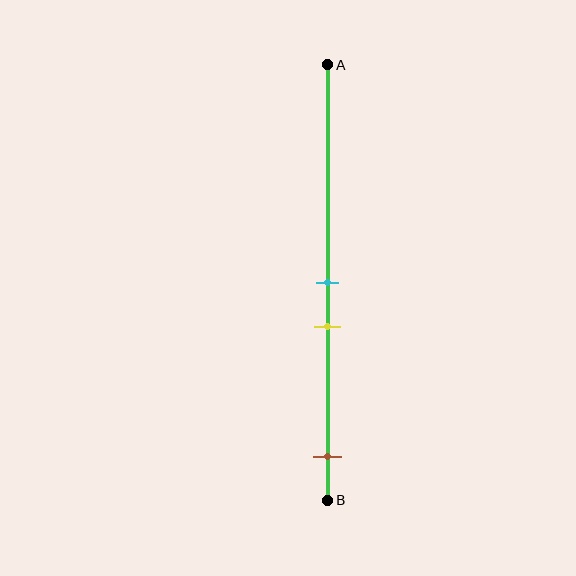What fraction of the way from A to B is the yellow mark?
The yellow mark is approximately 60% (0.6) of the way from A to B.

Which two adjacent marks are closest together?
The cyan and yellow marks are the closest adjacent pair.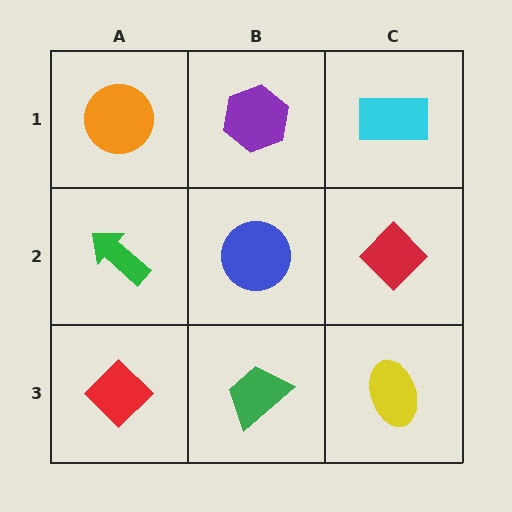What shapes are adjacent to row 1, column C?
A red diamond (row 2, column C), a purple hexagon (row 1, column B).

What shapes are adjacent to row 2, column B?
A purple hexagon (row 1, column B), a green trapezoid (row 3, column B), a green arrow (row 2, column A), a red diamond (row 2, column C).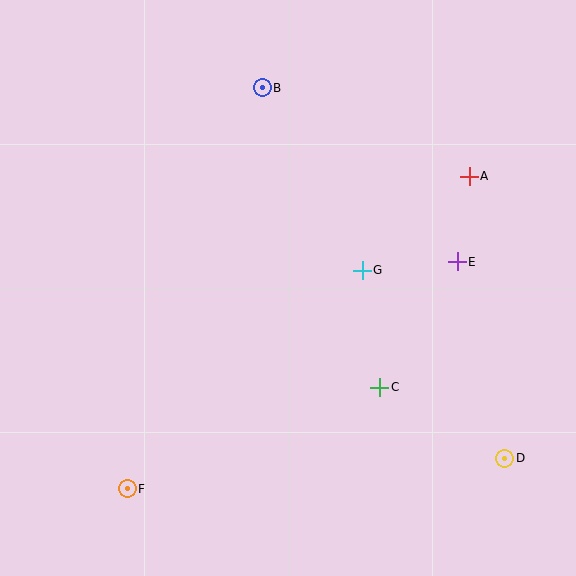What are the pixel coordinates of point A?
Point A is at (469, 176).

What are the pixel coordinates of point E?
Point E is at (457, 262).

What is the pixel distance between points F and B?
The distance between F and B is 424 pixels.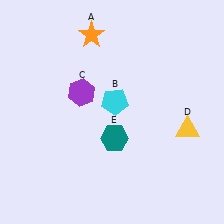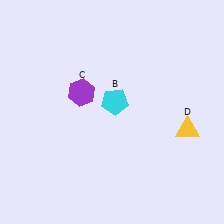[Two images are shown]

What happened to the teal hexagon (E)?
The teal hexagon (E) was removed in Image 2. It was in the bottom-right area of Image 1.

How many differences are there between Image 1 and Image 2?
There are 2 differences between the two images.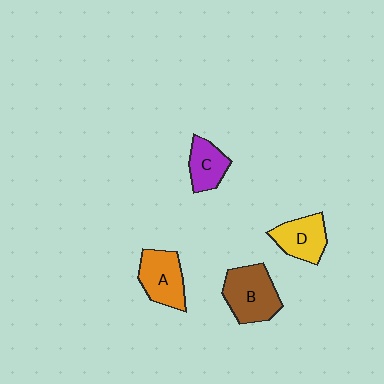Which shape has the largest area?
Shape B (brown).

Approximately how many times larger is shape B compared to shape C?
Approximately 1.6 times.